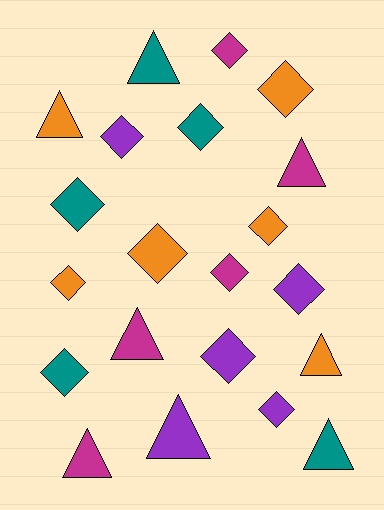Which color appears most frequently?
Orange, with 6 objects.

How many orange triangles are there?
There are 2 orange triangles.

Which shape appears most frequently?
Diamond, with 13 objects.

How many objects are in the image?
There are 21 objects.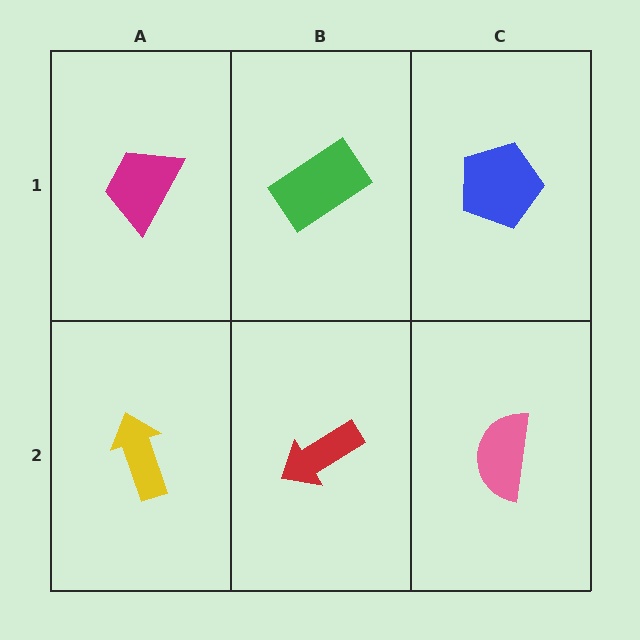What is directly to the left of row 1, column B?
A magenta trapezoid.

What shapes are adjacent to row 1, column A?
A yellow arrow (row 2, column A), a green rectangle (row 1, column B).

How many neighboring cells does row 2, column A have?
2.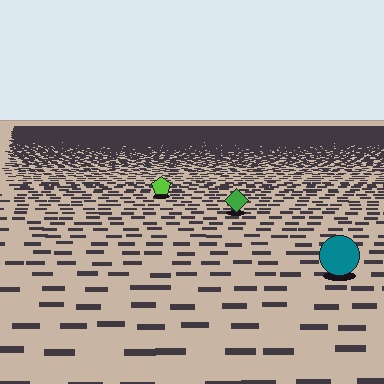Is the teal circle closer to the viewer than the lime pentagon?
Yes. The teal circle is closer — you can tell from the texture gradient: the ground texture is coarser near it.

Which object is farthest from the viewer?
The lime pentagon is farthest from the viewer. It appears smaller and the ground texture around it is denser.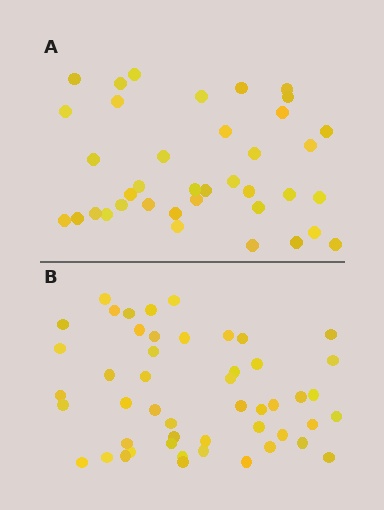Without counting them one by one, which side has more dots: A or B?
Region B (the bottom region) has more dots.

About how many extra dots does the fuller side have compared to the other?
Region B has roughly 12 or so more dots than region A.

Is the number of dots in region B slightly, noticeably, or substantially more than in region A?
Region B has noticeably more, but not dramatically so. The ratio is roughly 1.3 to 1.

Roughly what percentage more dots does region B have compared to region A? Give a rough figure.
About 30% more.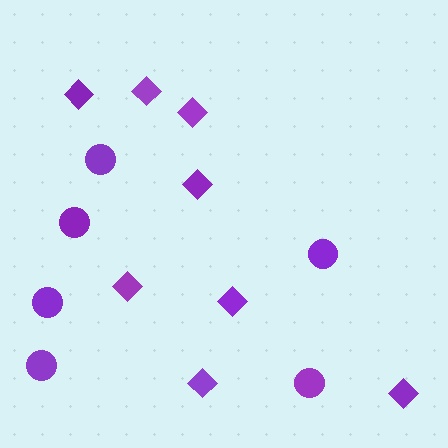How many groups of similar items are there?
There are 2 groups: one group of circles (6) and one group of diamonds (8).